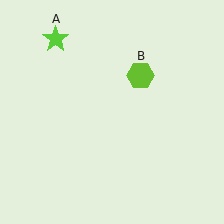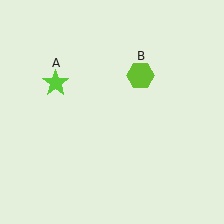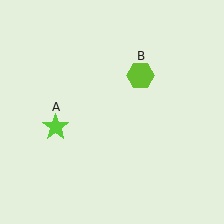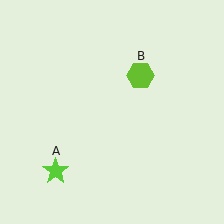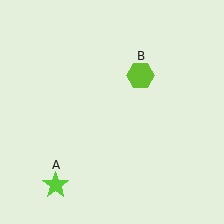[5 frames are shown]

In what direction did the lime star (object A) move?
The lime star (object A) moved down.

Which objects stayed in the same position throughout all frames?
Lime hexagon (object B) remained stationary.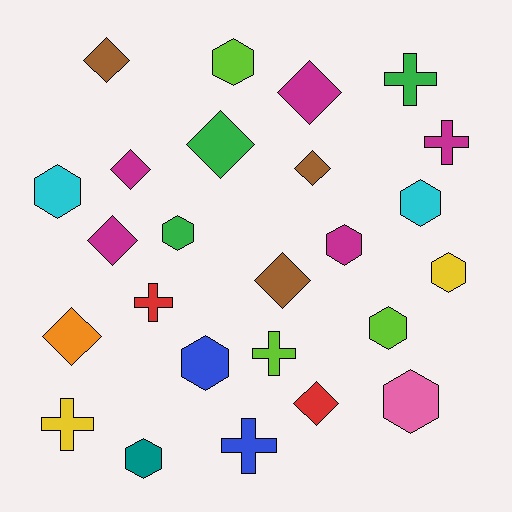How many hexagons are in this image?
There are 10 hexagons.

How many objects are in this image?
There are 25 objects.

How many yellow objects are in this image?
There are 2 yellow objects.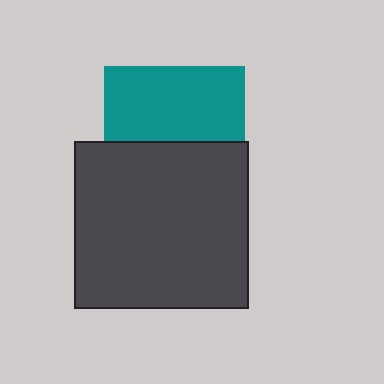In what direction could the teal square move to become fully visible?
The teal square could move up. That would shift it out from behind the dark gray rectangle entirely.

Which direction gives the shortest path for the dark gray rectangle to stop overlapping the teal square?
Moving down gives the shortest separation.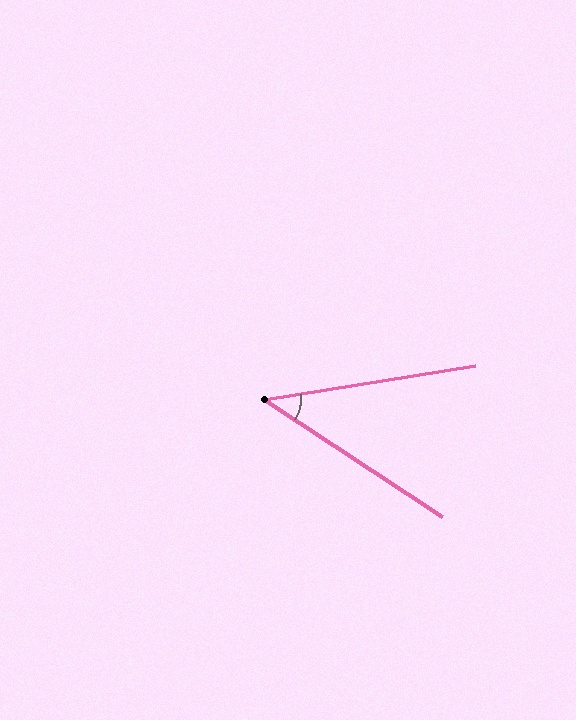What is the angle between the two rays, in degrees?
Approximately 42 degrees.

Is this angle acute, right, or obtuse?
It is acute.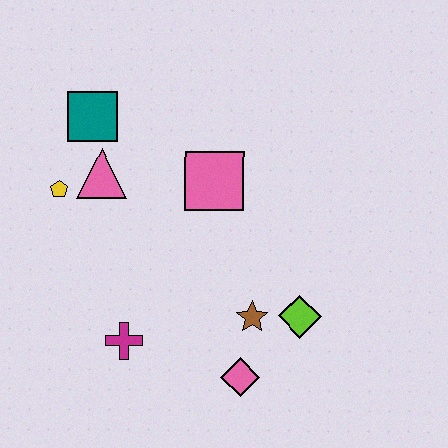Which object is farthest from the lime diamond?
The teal square is farthest from the lime diamond.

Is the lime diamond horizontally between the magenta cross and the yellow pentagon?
No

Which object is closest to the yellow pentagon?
The pink triangle is closest to the yellow pentagon.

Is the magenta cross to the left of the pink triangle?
No